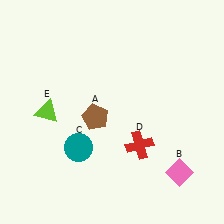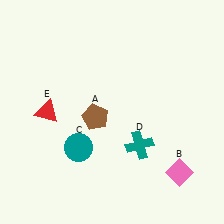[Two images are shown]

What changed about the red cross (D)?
In Image 1, D is red. In Image 2, it changed to teal.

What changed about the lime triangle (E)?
In Image 1, E is lime. In Image 2, it changed to red.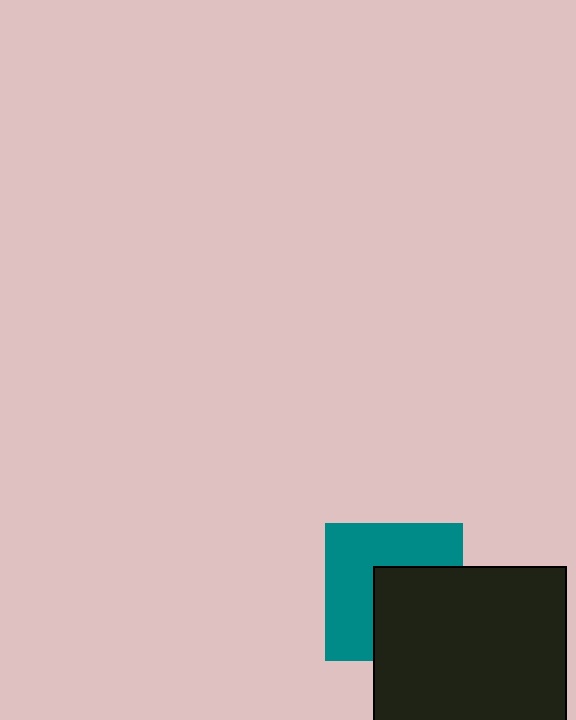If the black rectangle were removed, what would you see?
You would see the complete teal square.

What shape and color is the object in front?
The object in front is a black rectangle.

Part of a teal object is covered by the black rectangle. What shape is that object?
It is a square.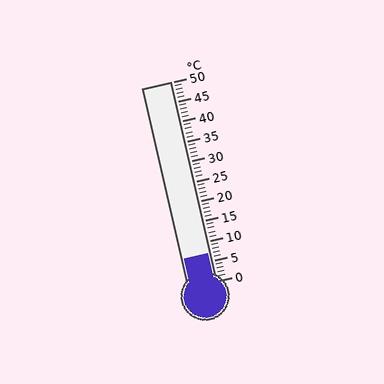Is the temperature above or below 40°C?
The temperature is below 40°C.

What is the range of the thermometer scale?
The thermometer scale ranges from 0°C to 50°C.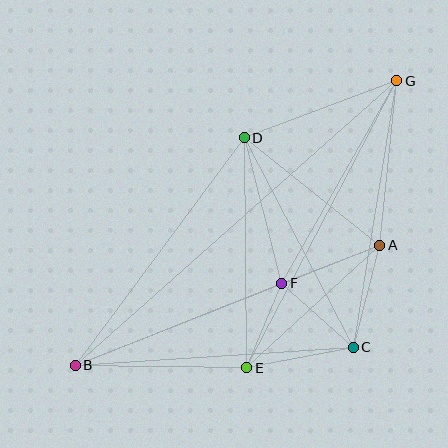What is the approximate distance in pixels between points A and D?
The distance between A and D is approximately 173 pixels.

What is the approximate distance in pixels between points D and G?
The distance between D and G is approximately 163 pixels.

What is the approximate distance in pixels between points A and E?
The distance between A and E is approximately 181 pixels.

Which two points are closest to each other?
Points E and F are closest to each other.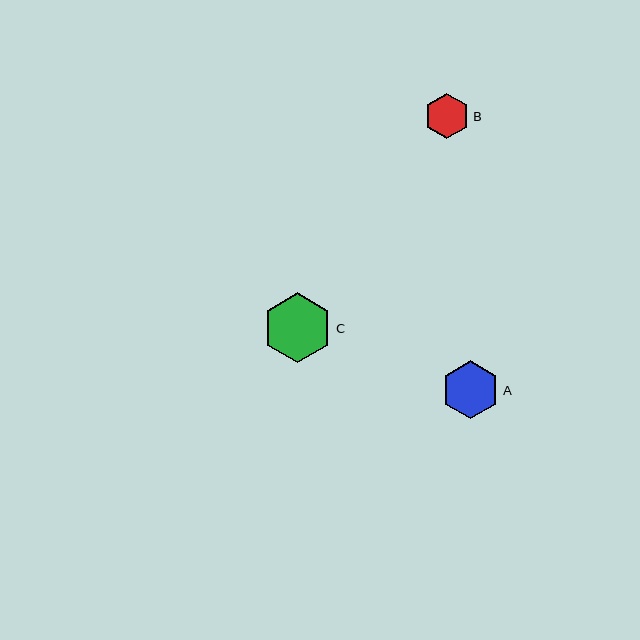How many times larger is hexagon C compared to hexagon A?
Hexagon C is approximately 1.2 times the size of hexagon A.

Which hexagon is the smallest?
Hexagon B is the smallest with a size of approximately 45 pixels.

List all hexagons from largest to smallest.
From largest to smallest: C, A, B.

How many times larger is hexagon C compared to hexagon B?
Hexagon C is approximately 1.5 times the size of hexagon B.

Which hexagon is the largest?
Hexagon C is the largest with a size of approximately 70 pixels.